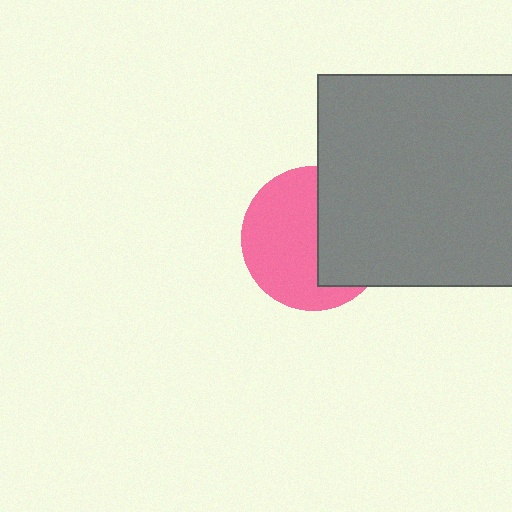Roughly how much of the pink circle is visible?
About half of it is visible (roughly 58%).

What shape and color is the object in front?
The object in front is a gray square.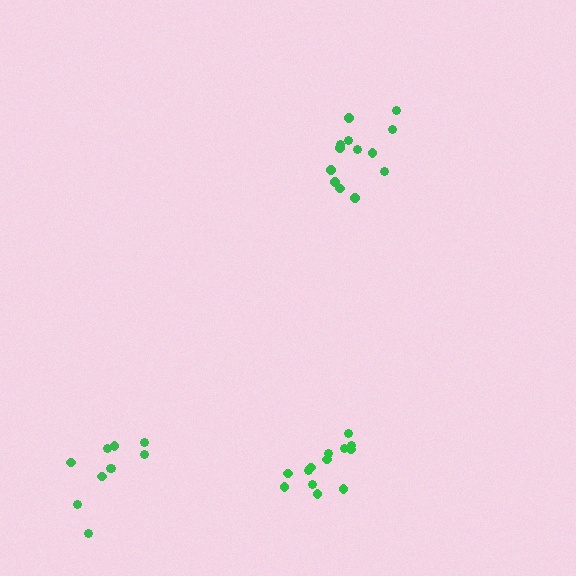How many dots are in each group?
Group 1: 13 dots, Group 2: 10 dots, Group 3: 13 dots (36 total).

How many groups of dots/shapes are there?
There are 3 groups.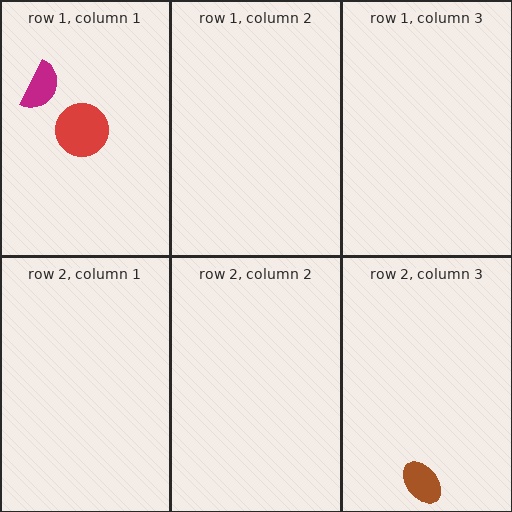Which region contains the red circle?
The row 1, column 1 region.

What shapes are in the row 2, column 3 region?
The brown ellipse.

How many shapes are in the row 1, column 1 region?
2.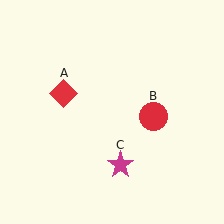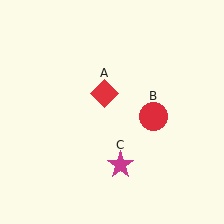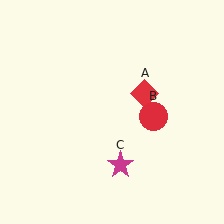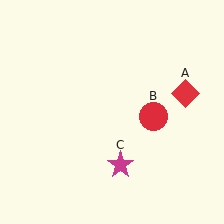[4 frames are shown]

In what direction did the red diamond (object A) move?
The red diamond (object A) moved right.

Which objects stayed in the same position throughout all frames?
Red circle (object B) and magenta star (object C) remained stationary.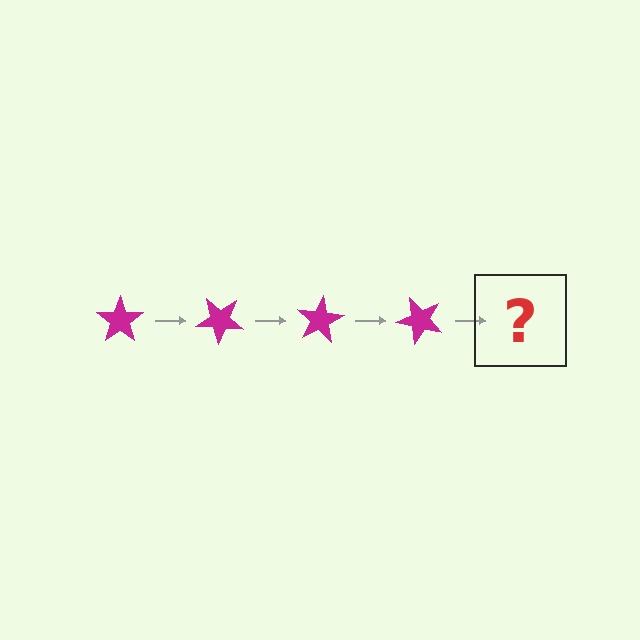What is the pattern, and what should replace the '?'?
The pattern is that the star rotates 40 degrees each step. The '?' should be a magenta star rotated 160 degrees.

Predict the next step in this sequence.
The next step is a magenta star rotated 160 degrees.